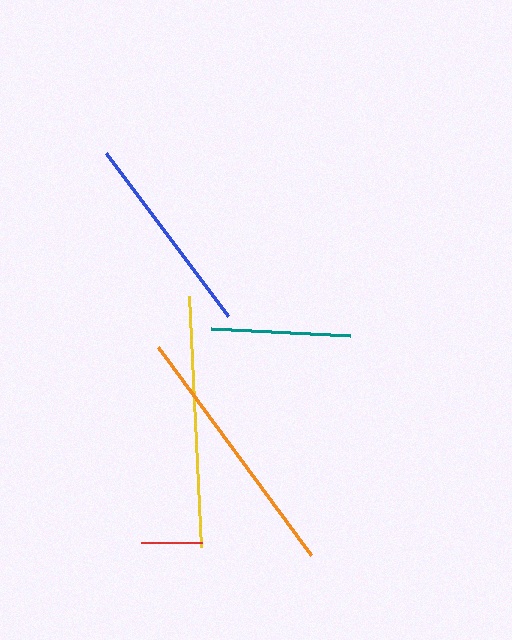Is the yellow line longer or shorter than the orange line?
The orange line is longer than the yellow line.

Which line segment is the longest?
The orange line is the longest at approximately 259 pixels.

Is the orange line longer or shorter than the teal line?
The orange line is longer than the teal line.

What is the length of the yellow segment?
The yellow segment is approximately 251 pixels long.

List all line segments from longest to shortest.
From longest to shortest: orange, yellow, blue, teal, red.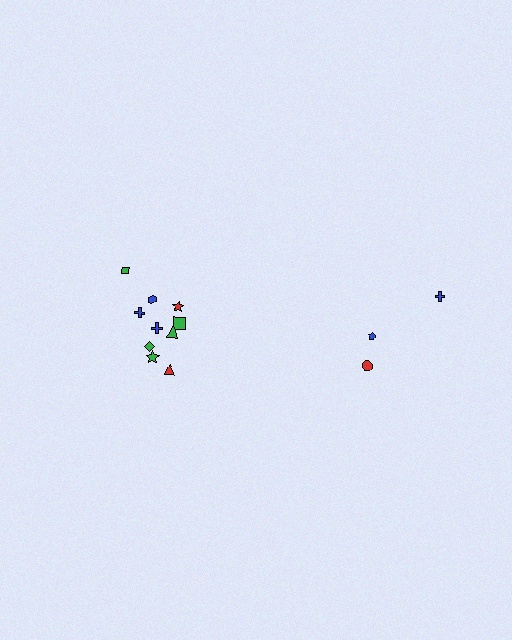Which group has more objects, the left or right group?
The left group.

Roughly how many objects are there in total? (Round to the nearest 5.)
Roughly 15 objects in total.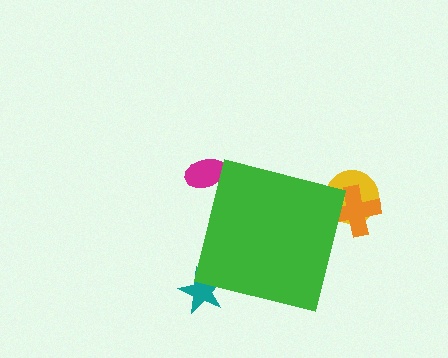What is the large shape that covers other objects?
A green square.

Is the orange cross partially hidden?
Yes, the orange cross is partially hidden behind the green square.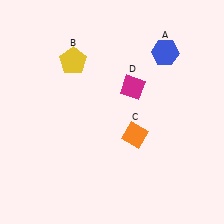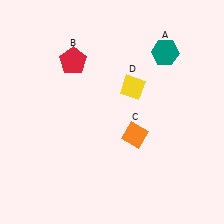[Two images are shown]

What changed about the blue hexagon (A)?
In Image 1, A is blue. In Image 2, it changed to teal.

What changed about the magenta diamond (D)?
In Image 1, D is magenta. In Image 2, it changed to yellow.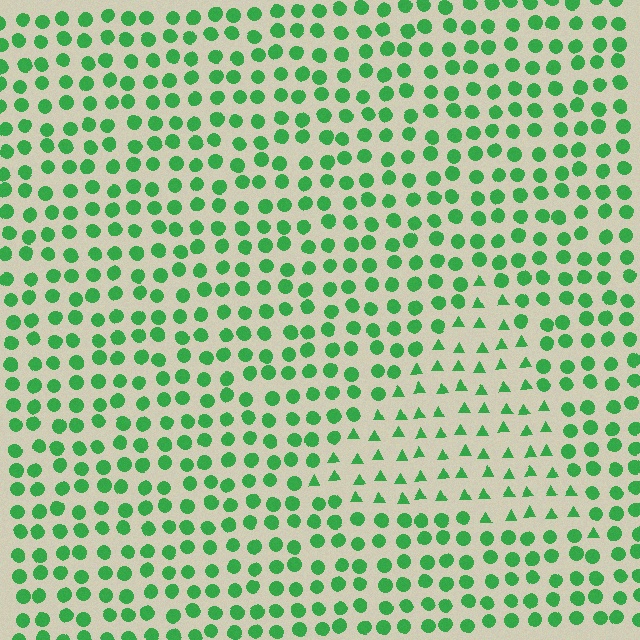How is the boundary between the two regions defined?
The boundary is defined by a change in element shape: triangles inside vs. circles outside. All elements share the same color and spacing.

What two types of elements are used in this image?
The image uses triangles inside the triangle region and circles outside it.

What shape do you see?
I see a triangle.